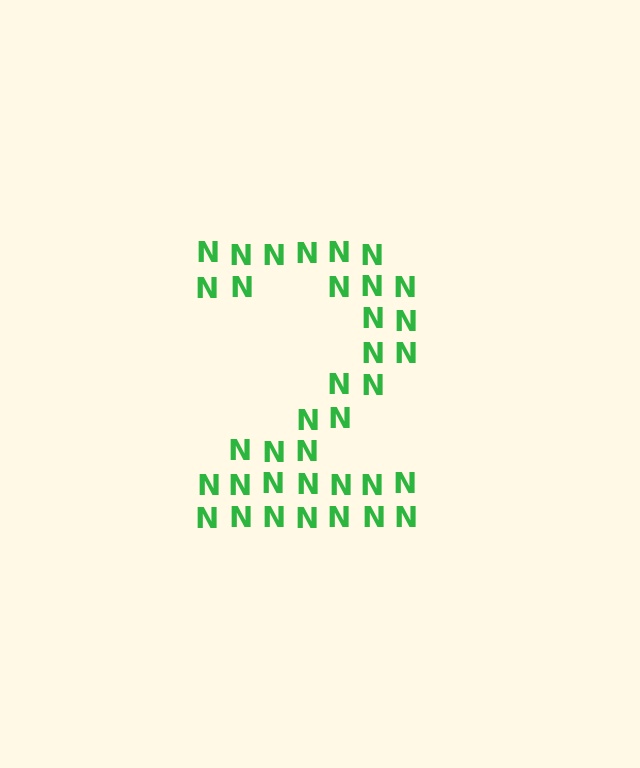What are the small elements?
The small elements are letter N's.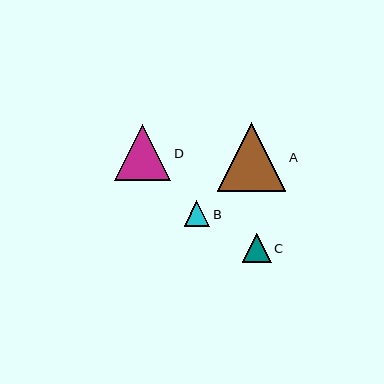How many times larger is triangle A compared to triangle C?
Triangle A is approximately 2.4 times the size of triangle C.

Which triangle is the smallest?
Triangle B is the smallest with a size of approximately 26 pixels.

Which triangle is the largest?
Triangle A is the largest with a size of approximately 68 pixels.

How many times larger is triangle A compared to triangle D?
Triangle A is approximately 1.2 times the size of triangle D.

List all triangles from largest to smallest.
From largest to smallest: A, D, C, B.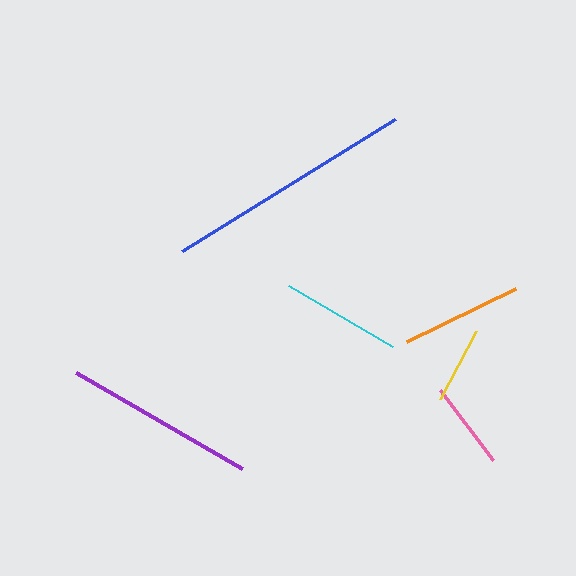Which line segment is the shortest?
The yellow line is the shortest at approximately 77 pixels.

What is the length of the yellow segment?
The yellow segment is approximately 77 pixels long.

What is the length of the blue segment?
The blue segment is approximately 251 pixels long.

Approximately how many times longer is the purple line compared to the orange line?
The purple line is approximately 1.6 times the length of the orange line.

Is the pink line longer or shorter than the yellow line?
The pink line is longer than the yellow line.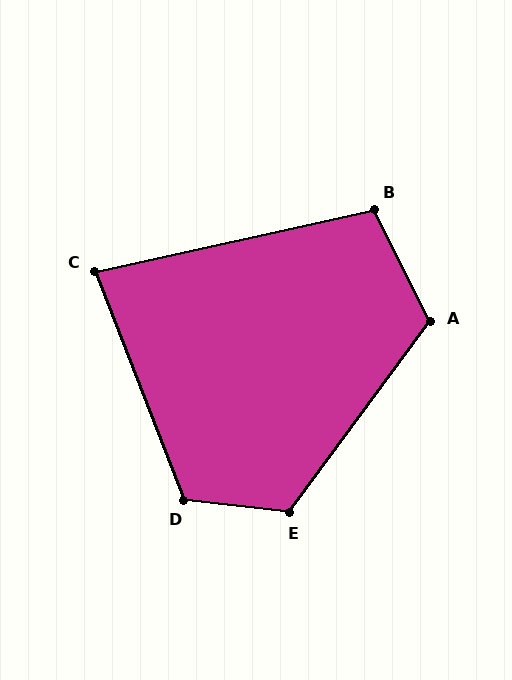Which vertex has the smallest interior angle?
C, at approximately 81 degrees.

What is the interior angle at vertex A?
Approximately 117 degrees (obtuse).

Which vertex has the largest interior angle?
E, at approximately 120 degrees.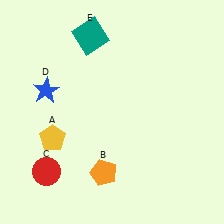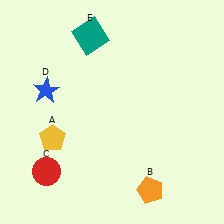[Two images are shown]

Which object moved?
The orange pentagon (B) moved right.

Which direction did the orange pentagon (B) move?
The orange pentagon (B) moved right.